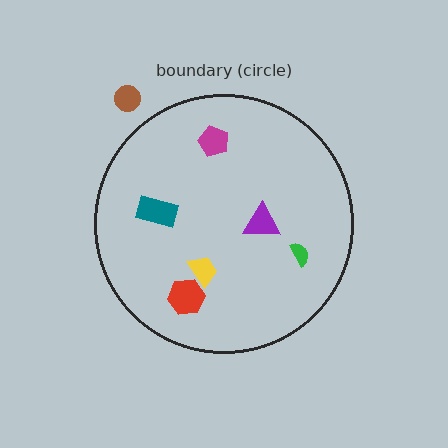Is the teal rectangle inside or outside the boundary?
Inside.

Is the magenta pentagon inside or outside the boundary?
Inside.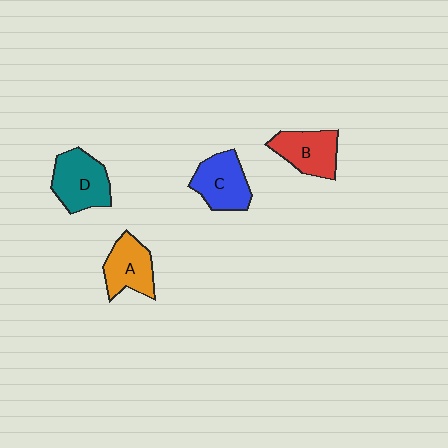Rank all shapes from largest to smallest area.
From largest to smallest: D (teal), C (blue), B (red), A (orange).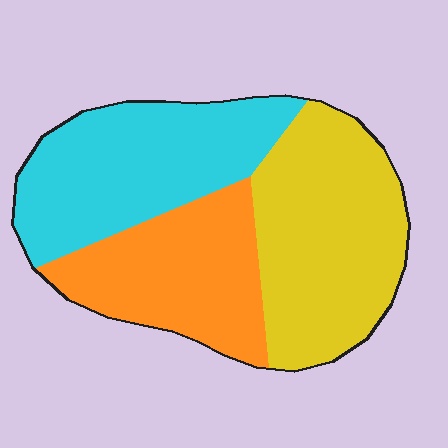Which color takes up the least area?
Orange, at roughly 30%.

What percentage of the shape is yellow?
Yellow takes up about three eighths (3/8) of the shape.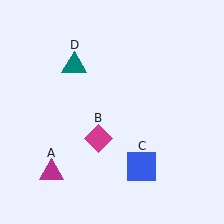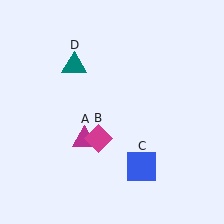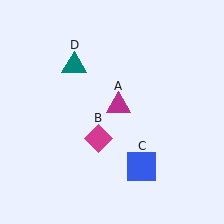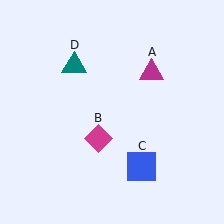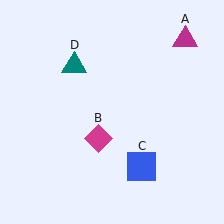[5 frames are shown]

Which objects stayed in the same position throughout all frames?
Magenta diamond (object B) and blue square (object C) and teal triangle (object D) remained stationary.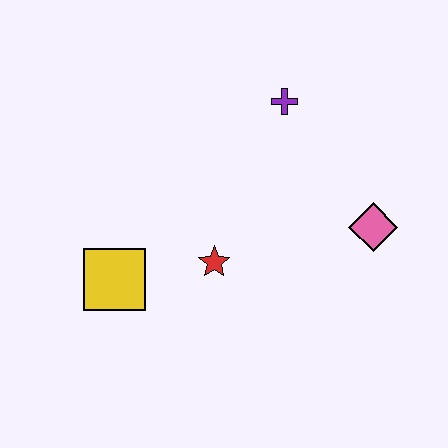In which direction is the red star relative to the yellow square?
The red star is to the right of the yellow square.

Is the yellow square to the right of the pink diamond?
No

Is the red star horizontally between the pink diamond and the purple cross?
No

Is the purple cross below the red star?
No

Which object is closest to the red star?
The yellow square is closest to the red star.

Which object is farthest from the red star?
The purple cross is farthest from the red star.